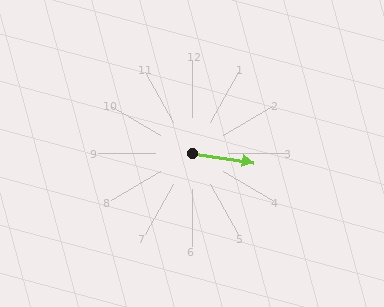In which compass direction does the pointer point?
East.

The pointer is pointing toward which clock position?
Roughly 3 o'clock.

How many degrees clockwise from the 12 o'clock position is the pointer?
Approximately 98 degrees.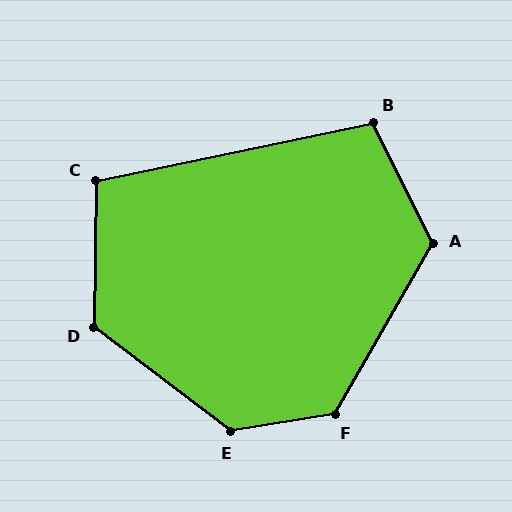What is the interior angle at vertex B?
Approximately 105 degrees (obtuse).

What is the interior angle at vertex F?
Approximately 129 degrees (obtuse).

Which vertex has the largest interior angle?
E, at approximately 134 degrees.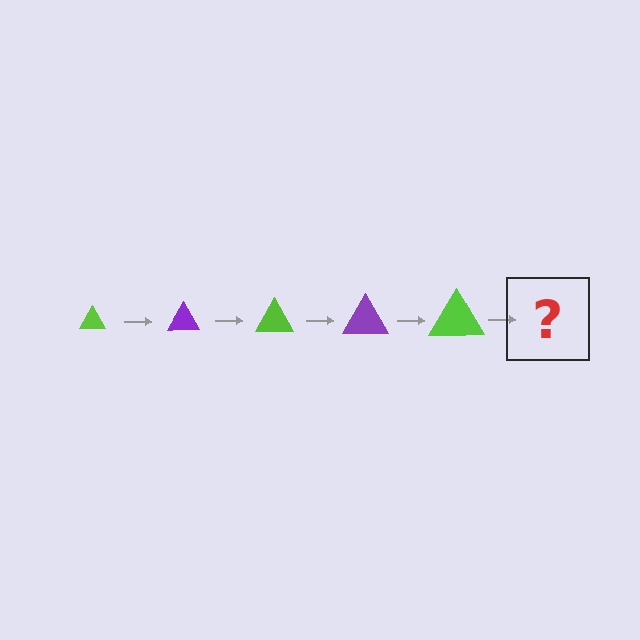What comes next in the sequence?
The next element should be a purple triangle, larger than the previous one.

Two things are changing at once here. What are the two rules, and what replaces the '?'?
The two rules are that the triangle grows larger each step and the color cycles through lime and purple. The '?' should be a purple triangle, larger than the previous one.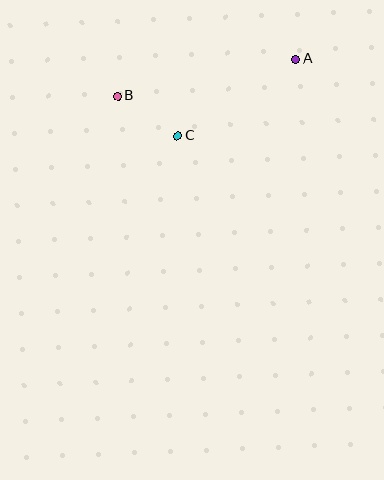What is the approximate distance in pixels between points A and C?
The distance between A and C is approximately 141 pixels.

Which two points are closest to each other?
Points B and C are closest to each other.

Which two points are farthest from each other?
Points A and B are farthest from each other.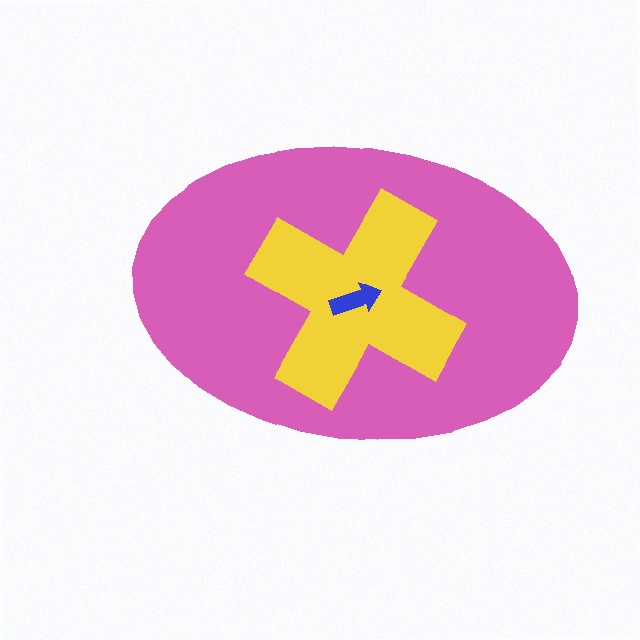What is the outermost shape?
The pink ellipse.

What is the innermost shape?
The blue arrow.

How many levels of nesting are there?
3.